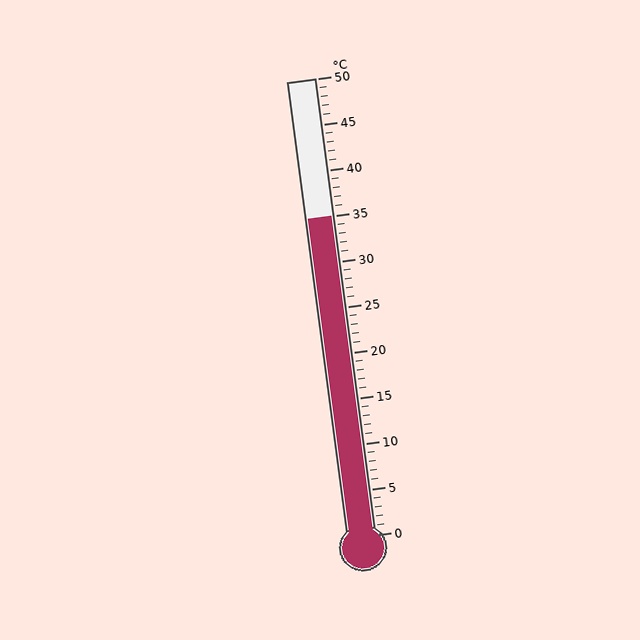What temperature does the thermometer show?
The thermometer shows approximately 35°C.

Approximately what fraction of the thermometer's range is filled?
The thermometer is filled to approximately 70% of its range.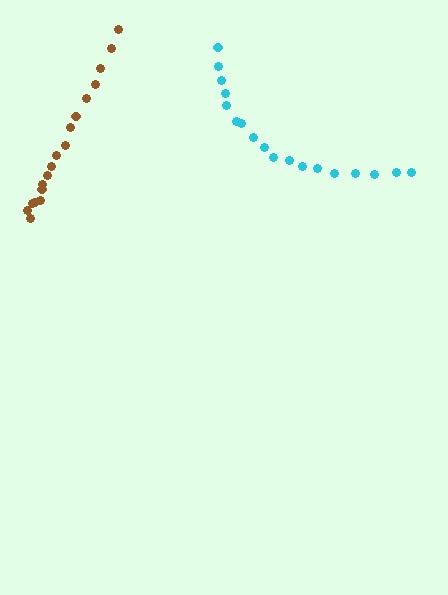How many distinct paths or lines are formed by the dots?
There are 2 distinct paths.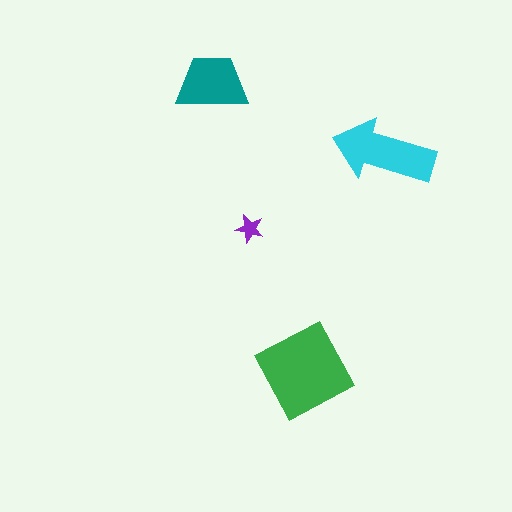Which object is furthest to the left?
The teal trapezoid is leftmost.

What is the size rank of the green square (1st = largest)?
1st.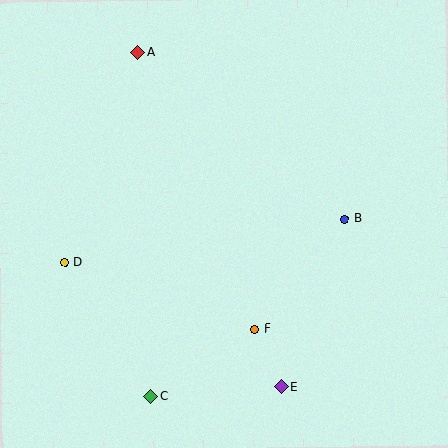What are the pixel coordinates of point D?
Point D is at (65, 262).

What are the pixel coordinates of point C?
Point C is at (151, 396).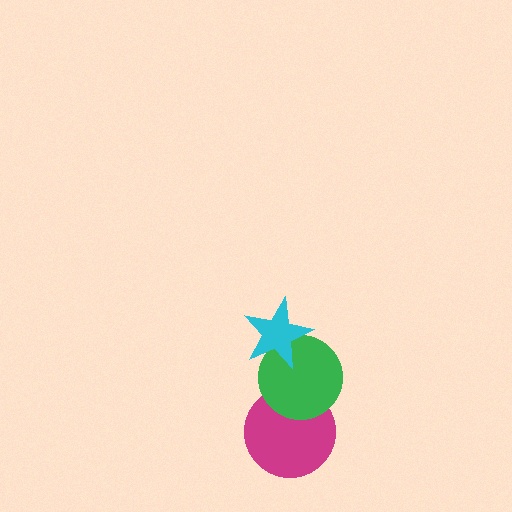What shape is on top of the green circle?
The cyan star is on top of the green circle.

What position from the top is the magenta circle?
The magenta circle is 3rd from the top.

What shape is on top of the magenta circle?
The green circle is on top of the magenta circle.